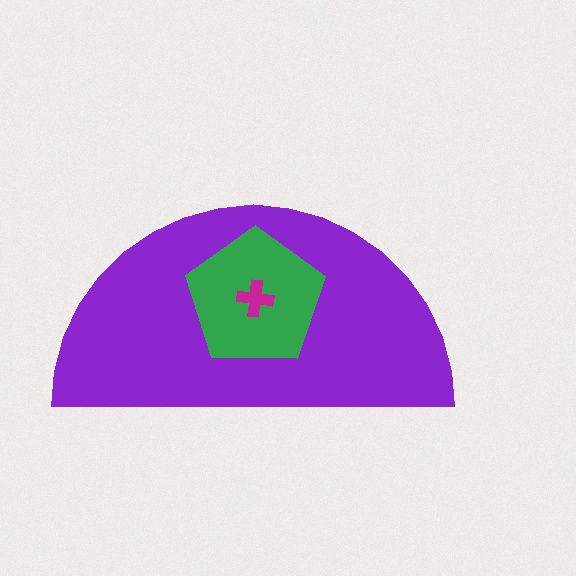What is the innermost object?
The magenta cross.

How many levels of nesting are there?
3.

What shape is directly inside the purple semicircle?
The green pentagon.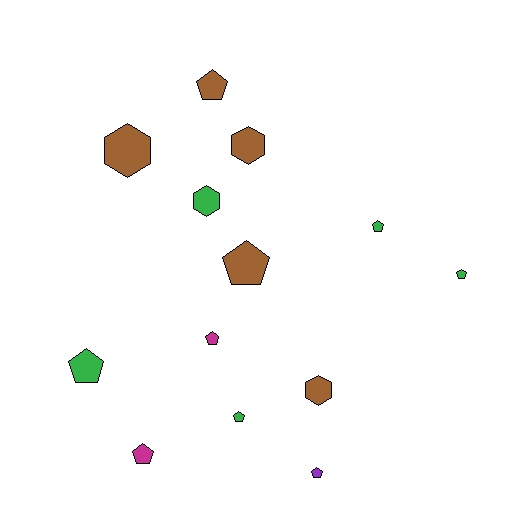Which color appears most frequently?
Brown, with 5 objects.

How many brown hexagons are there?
There are 3 brown hexagons.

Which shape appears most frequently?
Pentagon, with 9 objects.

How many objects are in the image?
There are 13 objects.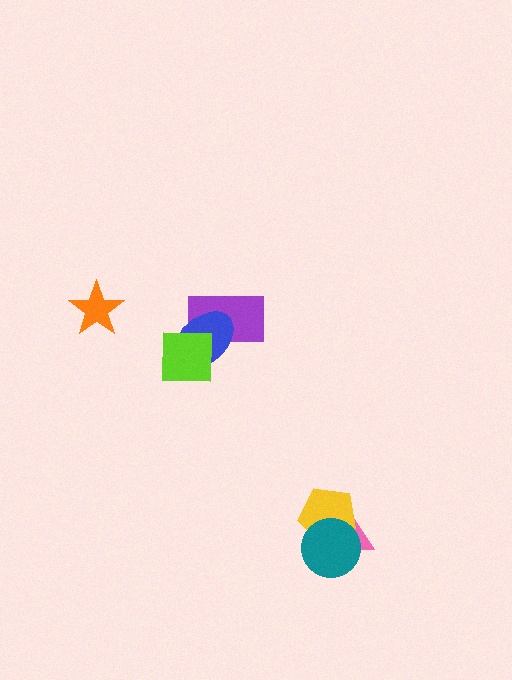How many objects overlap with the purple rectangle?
2 objects overlap with the purple rectangle.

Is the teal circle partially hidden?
No, no other shape covers it.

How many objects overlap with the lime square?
2 objects overlap with the lime square.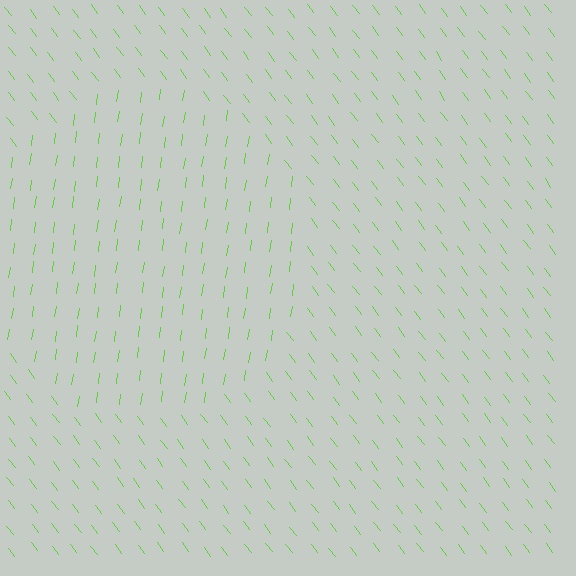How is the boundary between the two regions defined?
The boundary is defined purely by a change in line orientation (approximately 45 degrees difference). All lines are the same color and thickness.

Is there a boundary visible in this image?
Yes, there is a texture boundary formed by a change in line orientation.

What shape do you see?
I see a circle.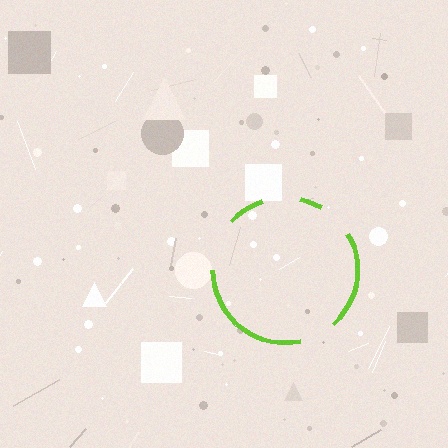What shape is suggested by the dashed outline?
The dashed outline suggests a circle.